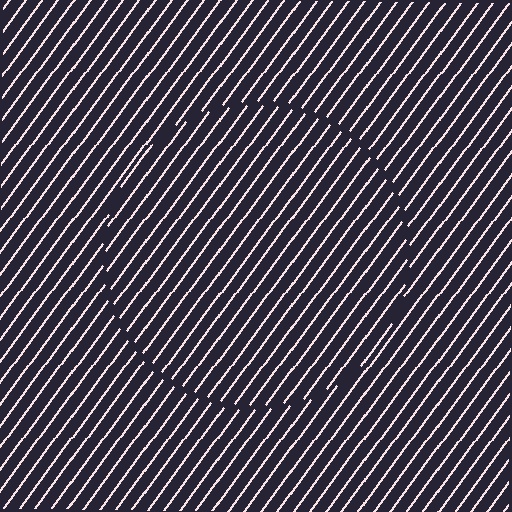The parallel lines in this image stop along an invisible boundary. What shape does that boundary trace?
An illusory circle. The interior of the shape contains the same grating, shifted by half a period — the contour is defined by the phase discontinuity where line-ends from the inner and outer gratings abut.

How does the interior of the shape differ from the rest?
The interior of the shape contains the same grating, shifted by half a period — the contour is defined by the phase discontinuity where line-ends from the inner and outer gratings abut.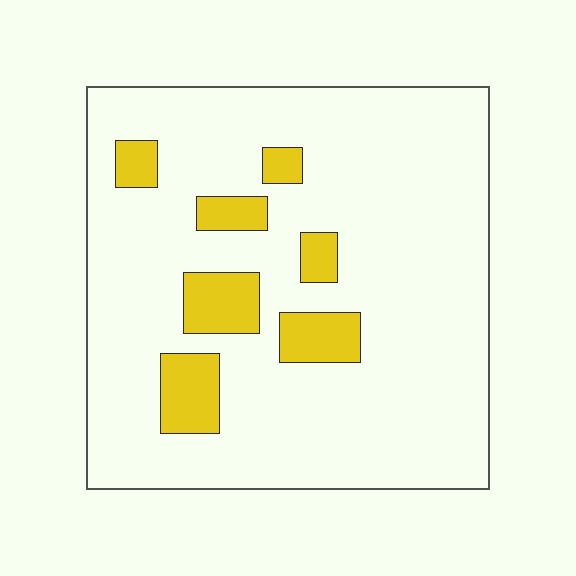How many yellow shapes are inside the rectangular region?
7.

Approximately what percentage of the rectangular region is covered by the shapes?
Approximately 15%.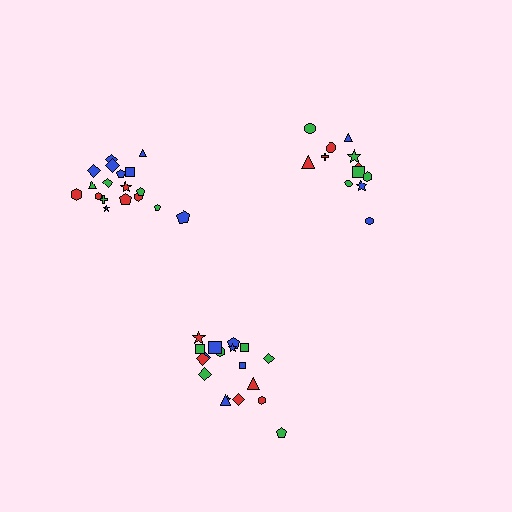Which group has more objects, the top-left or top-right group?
The top-left group.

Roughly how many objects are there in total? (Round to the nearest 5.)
Roughly 50 objects in total.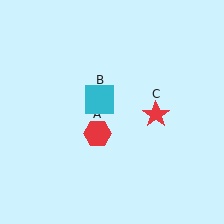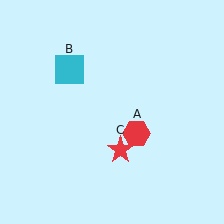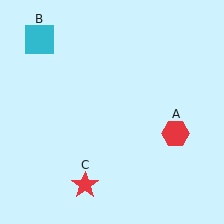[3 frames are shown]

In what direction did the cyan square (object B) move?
The cyan square (object B) moved up and to the left.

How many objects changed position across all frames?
3 objects changed position: red hexagon (object A), cyan square (object B), red star (object C).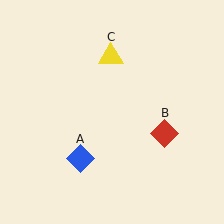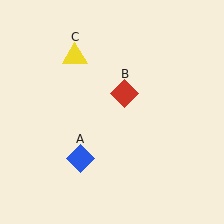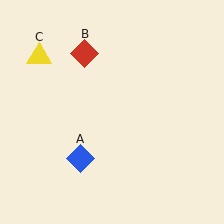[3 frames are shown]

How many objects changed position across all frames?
2 objects changed position: red diamond (object B), yellow triangle (object C).